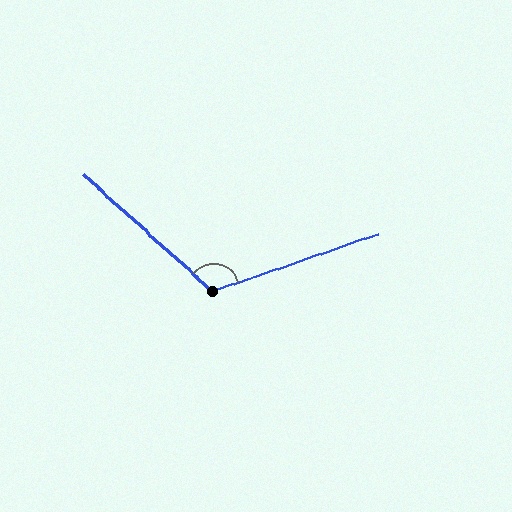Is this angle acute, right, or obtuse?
It is obtuse.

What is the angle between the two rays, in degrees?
Approximately 119 degrees.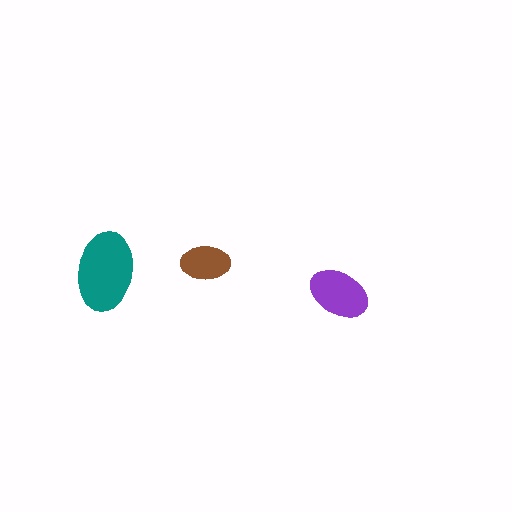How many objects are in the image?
There are 3 objects in the image.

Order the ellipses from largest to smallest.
the teal one, the purple one, the brown one.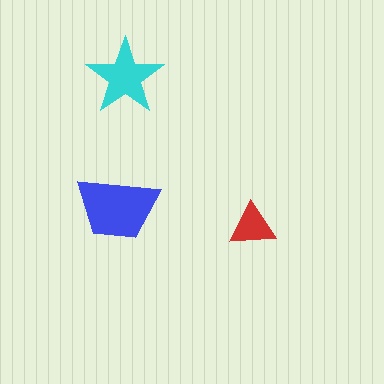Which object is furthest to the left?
The blue trapezoid is leftmost.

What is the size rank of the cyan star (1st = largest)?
2nd.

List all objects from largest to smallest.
The blue trapezoid, the cyan star, the red triangle.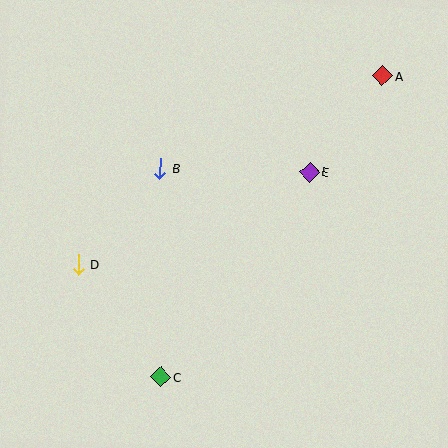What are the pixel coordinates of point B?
Point B is at (160, 169).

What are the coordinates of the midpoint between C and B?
The midpoint between C and B is at (160, 273).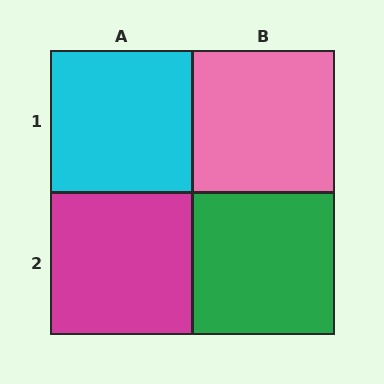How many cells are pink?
1 cell is pink.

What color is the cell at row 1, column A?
Cyan.